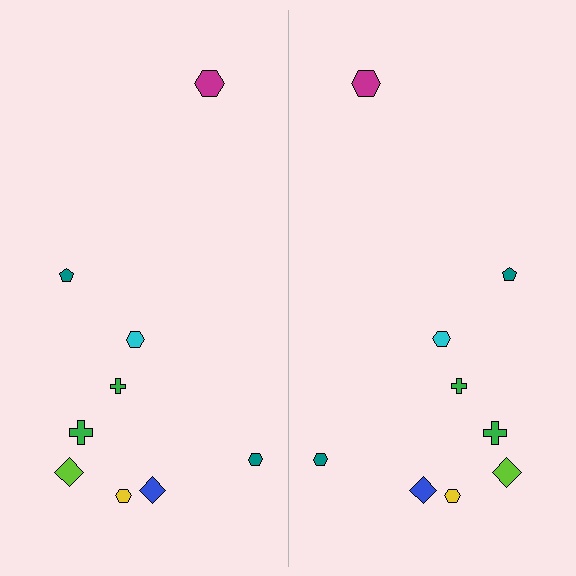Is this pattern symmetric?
Yes, this pattern has bilateral (reflection) symmetry.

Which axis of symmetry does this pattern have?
The pattern has a vertical axis of symmetry running through the center of the image.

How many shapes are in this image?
There are 18 shapes in this image.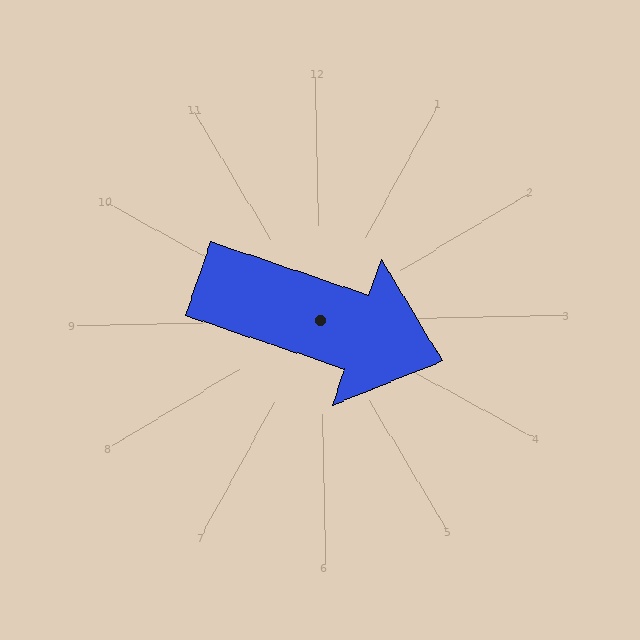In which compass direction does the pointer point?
East.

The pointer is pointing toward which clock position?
Roughly 4 o'clock.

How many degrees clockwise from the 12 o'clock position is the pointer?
Approximately 110 degrees.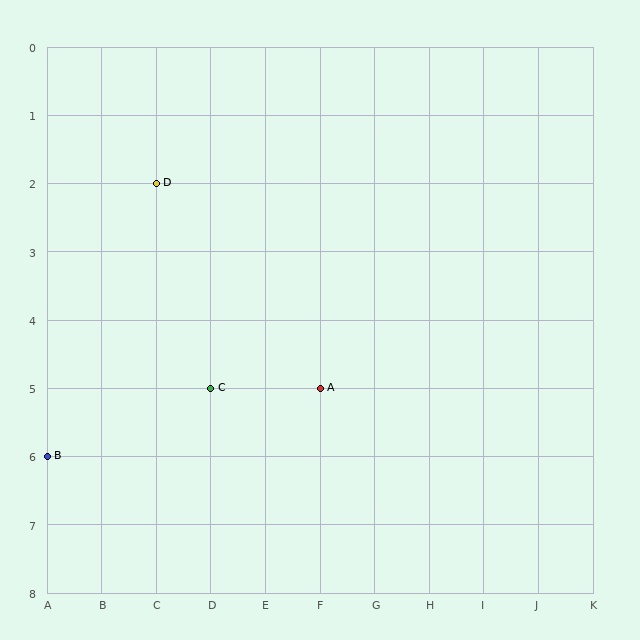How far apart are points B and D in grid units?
Points B and D are 2 columns and 4 rows apart (about 4.5 grid units diagonally).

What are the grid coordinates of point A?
Point A is at grid coordinates (F, 5).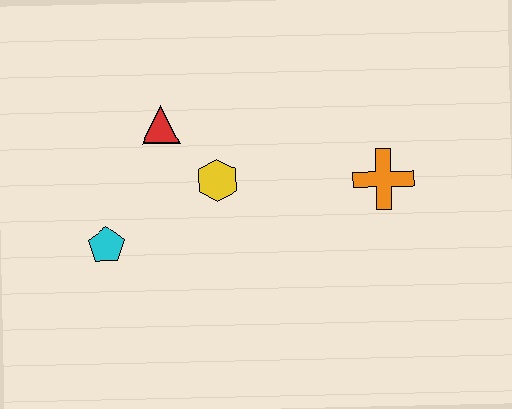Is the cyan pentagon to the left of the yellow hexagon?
Yes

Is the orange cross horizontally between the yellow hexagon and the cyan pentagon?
No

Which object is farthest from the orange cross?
The cyan pentagon is farthest from the orange cross.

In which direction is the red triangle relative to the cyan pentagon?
The red triangle is above the cyan pentagon.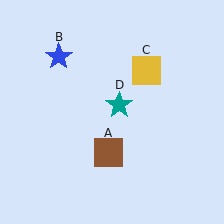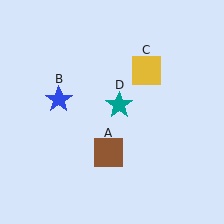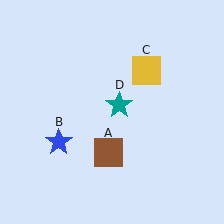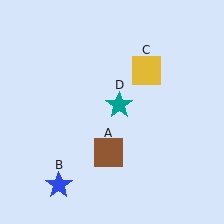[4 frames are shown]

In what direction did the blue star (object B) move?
The blue star (object B) moved down.